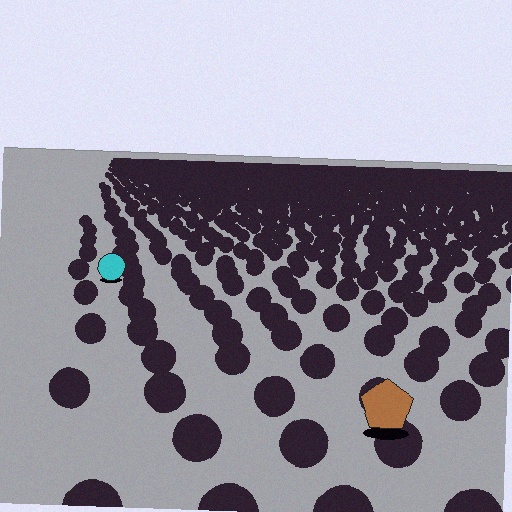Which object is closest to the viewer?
The brown pentagon is closest. The texture marks near it are larger and more spread out.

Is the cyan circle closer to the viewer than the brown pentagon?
No. The brown pentagon is closer — you can tell from the texture gradient: the ground texture is coarser near it.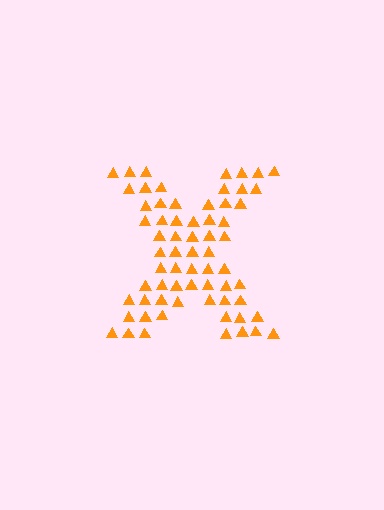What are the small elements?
The small elements are triangles.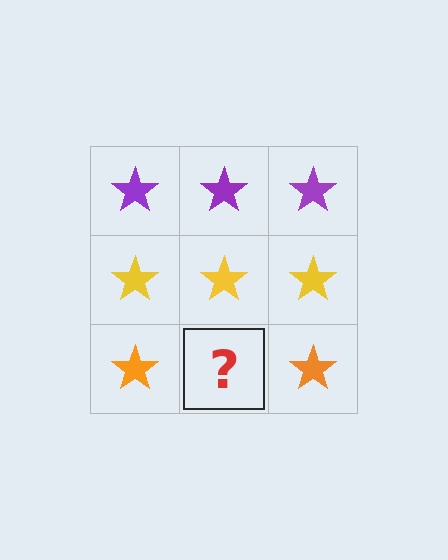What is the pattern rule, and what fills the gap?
The rule is that each row has a consistent color. The gap should be filled with an orange star.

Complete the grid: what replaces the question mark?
The question mark should be replaced with an orange star.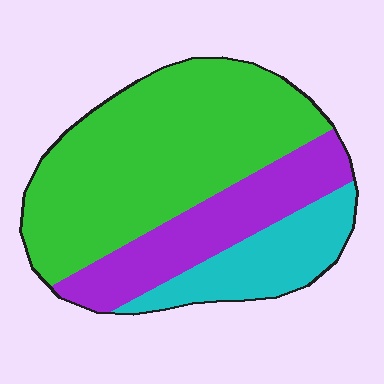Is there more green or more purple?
Green.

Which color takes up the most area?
Green, at roughly 55%.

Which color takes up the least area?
Cyan, at roughly 20%.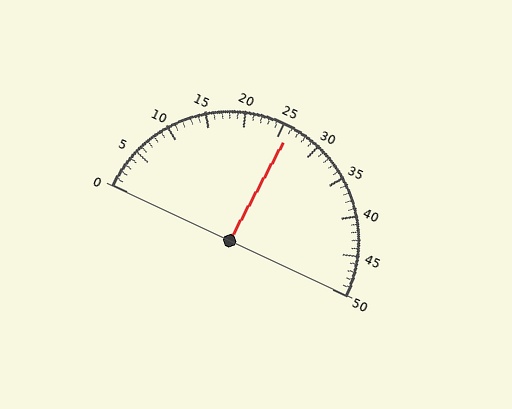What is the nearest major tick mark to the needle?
The nearest major tick mark is 25.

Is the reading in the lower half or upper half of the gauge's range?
The reading is in the upper half of the range (0 to 50).